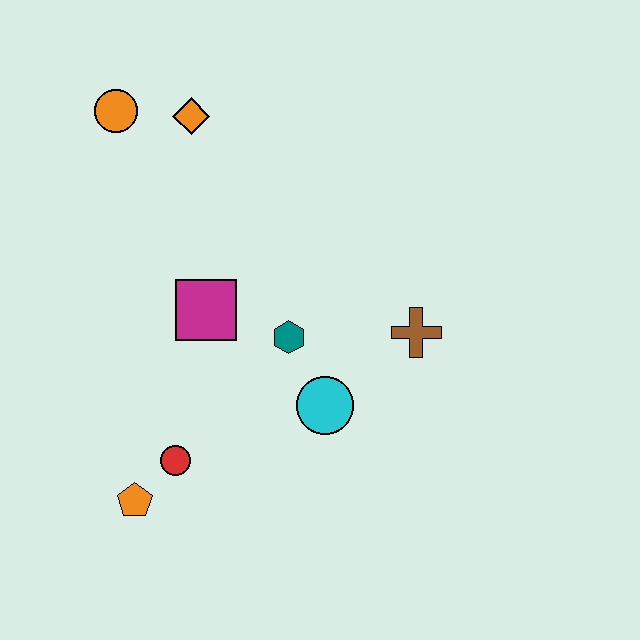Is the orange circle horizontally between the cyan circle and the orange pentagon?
No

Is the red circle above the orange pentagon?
Yes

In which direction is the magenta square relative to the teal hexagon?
The magenta square is to the left of the teal hexagon.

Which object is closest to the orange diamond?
The orange circle is closest to the orange diamond.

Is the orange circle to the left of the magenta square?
Yes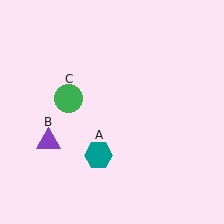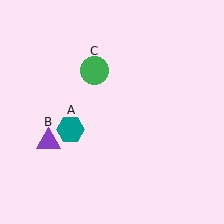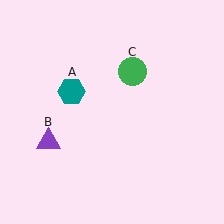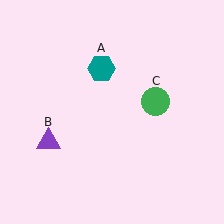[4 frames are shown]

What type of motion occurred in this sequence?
The teal hexagon (object A), green circle (object C) rotated clockwise around the center of the scene.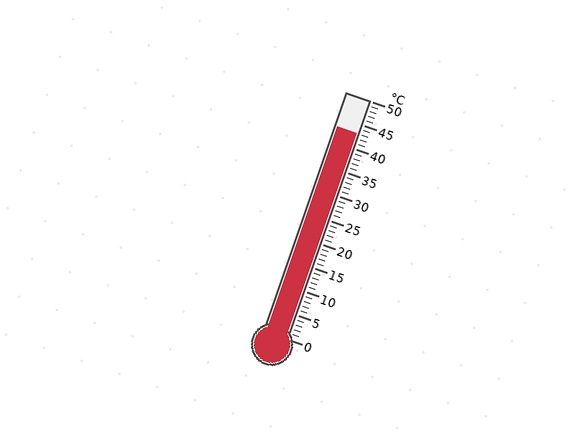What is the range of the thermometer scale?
The thermometer scale ranges from 0°C to 50°C.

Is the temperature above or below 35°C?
The temperature is above 35°C.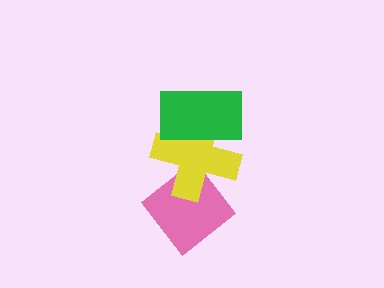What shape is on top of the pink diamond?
The yellow cross is on top of the pink diamond.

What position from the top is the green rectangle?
The green rectangle is 1st from the top.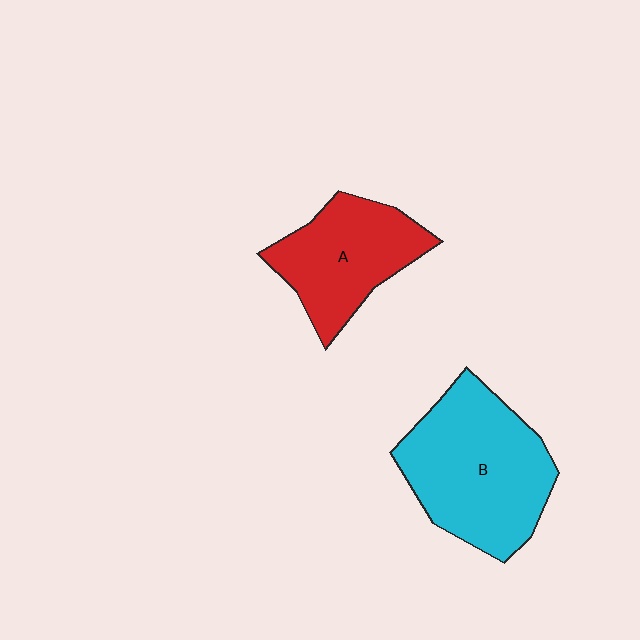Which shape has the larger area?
Shape B (cyan).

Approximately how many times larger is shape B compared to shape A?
Approximately 1.4 times.